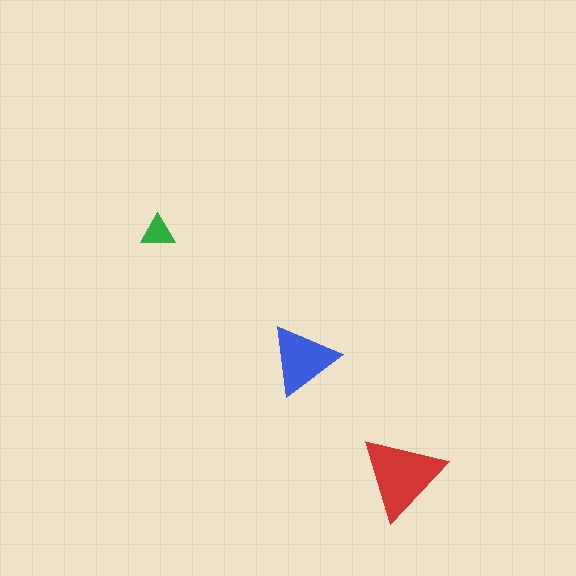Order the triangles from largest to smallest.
the red one, the blue one, the green one.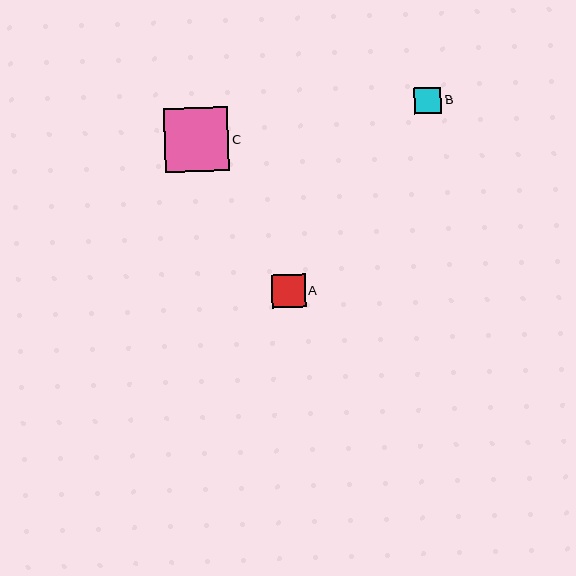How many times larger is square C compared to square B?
Square C is approximately 2.4 times the size of square B.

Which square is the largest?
Square C is the largest with a size of approximately 64 pixels.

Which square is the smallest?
Square B is the smallest with a size of approximately 27 pixels.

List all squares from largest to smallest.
From largest to smallest: C, A, B.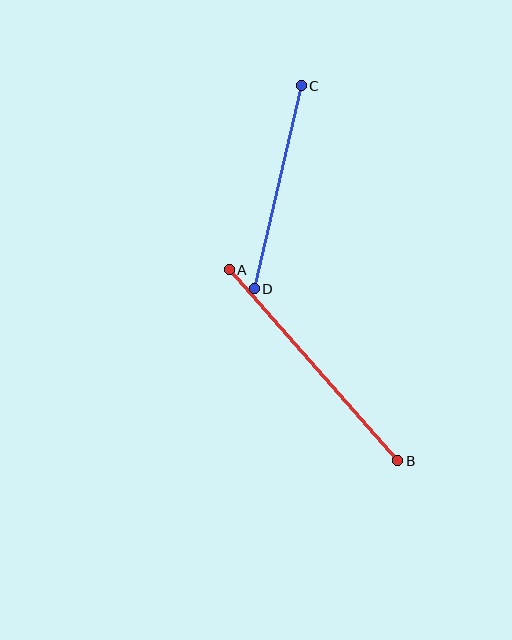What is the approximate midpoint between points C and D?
The midpoint is at approximately (278, 187) pixels.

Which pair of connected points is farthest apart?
Points A and B are farthest apart.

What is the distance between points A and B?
The distance is approximately 255 pixels.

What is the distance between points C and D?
The distance is approximately 208 pixels.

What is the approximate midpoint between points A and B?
The midpoint is at approximately (314, 365) pixels.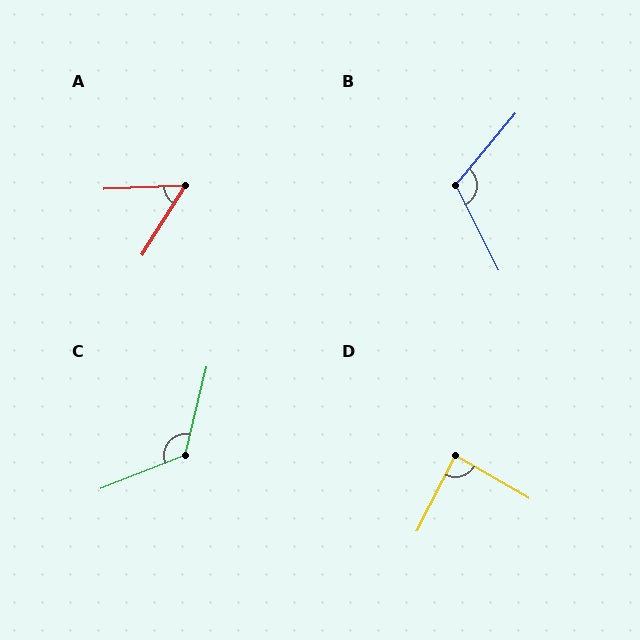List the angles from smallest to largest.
A (55°), D (87°), B (113°), C (126°).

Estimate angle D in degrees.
Approximately 87 degrees.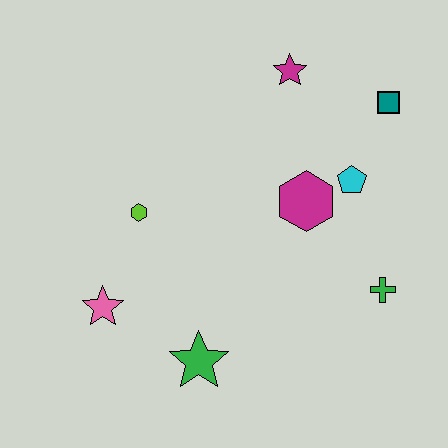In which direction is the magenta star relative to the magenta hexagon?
The magenta star is above the magenta hexagon.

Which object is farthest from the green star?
The teal square is farthest from the green star.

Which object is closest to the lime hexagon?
The pink star is closest to the lime hexagon.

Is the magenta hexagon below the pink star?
No